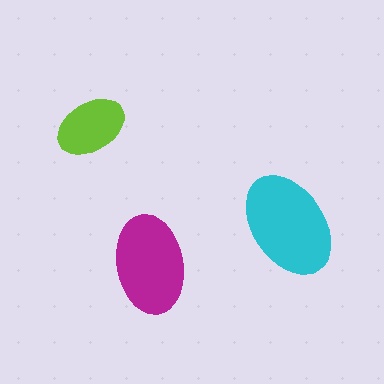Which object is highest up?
The lime ellipse is topmost.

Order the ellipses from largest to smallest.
the cyan one, the magenta one, the lime one.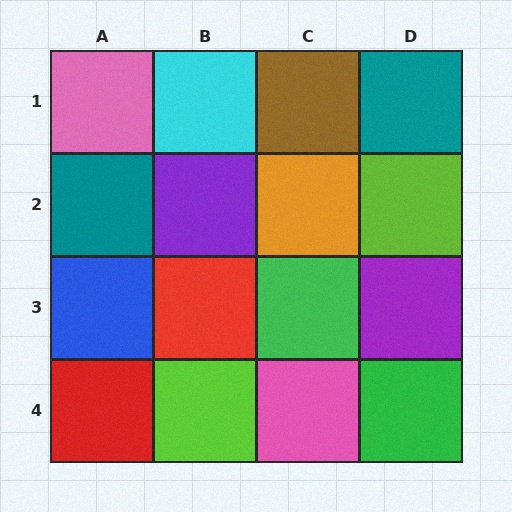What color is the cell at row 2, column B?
Purple.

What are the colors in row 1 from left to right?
Pink, cyan, brown, teal.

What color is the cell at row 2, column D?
Lime.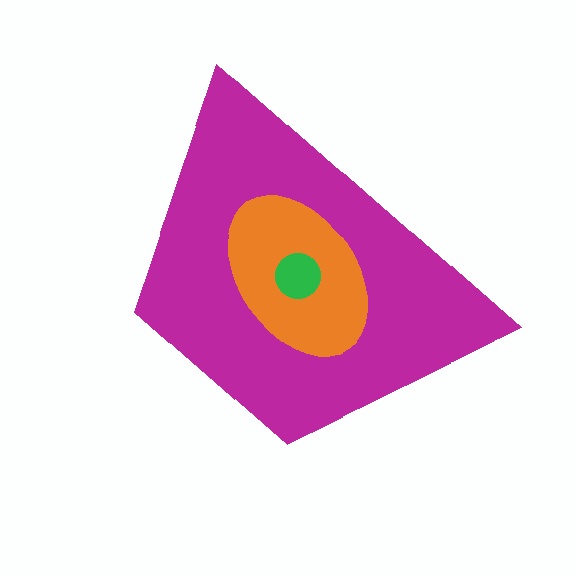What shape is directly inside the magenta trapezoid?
The orange ellipse.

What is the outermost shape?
The magenta trapezoid.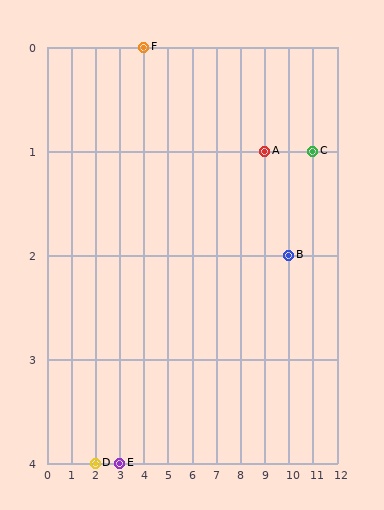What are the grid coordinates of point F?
Point F is at grid coordinates (4, 0).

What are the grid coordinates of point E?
Point E is at grid coordinates (3, 4).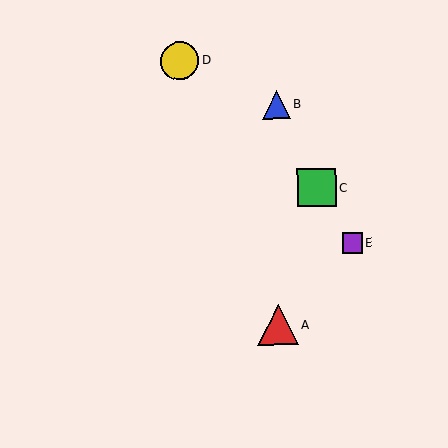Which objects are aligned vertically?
Objects A, B are aligned vertically.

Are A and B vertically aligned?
Yes, both are at x≈278.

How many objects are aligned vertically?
2 objects (A, B) are aligned vertically.